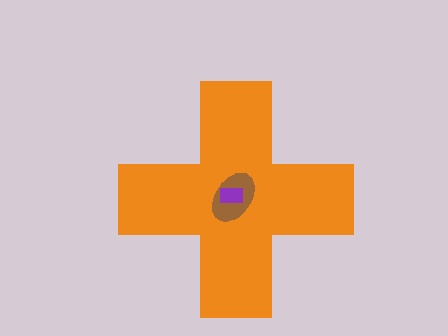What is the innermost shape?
The purple rectangle.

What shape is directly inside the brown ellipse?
The purple rectangle.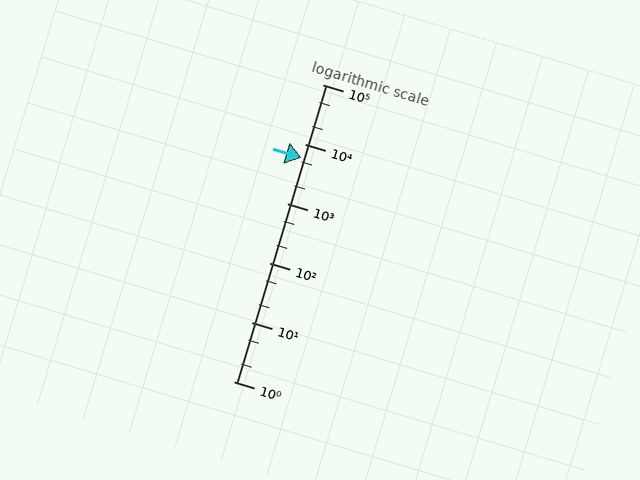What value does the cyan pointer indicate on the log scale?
The pointer indicates approximately 5900.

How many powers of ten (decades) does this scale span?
The scale spans 5 decades, from 1 to 100000.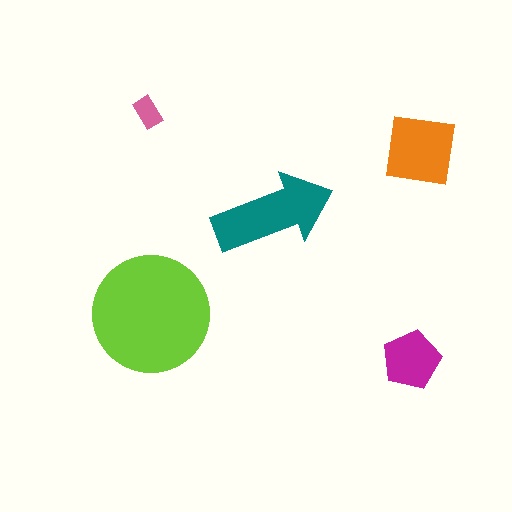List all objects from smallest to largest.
The pink rectangle, the magenta pentagon, the orange square, the teal arrow, the lime circle.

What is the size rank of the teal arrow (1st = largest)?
2nd.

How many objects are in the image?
There are 5 objects in the image.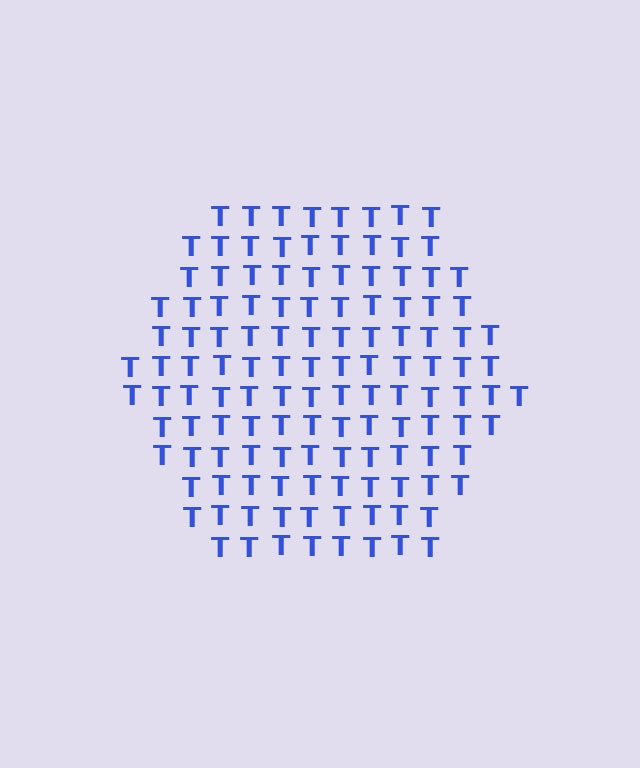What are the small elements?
The small elements are letter T's.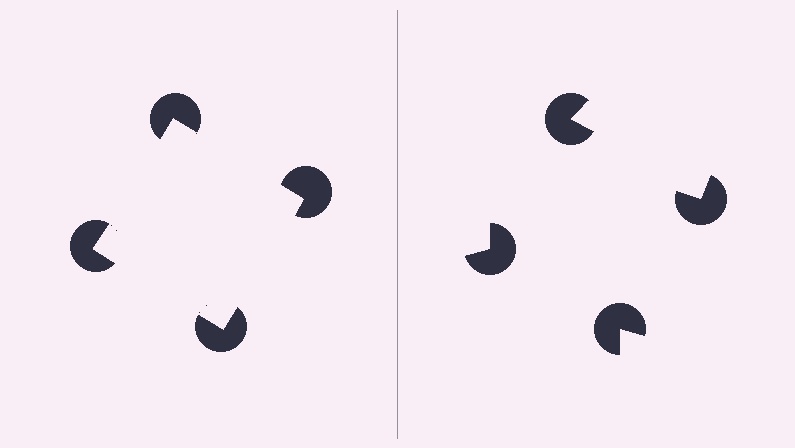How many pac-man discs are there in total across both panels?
8 — 4 on each side.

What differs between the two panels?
The pac-man discs are positioned identically on both sides; only the wedge orientations differ. On the left they align to a square; on the right they are misaligned.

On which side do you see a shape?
An illusory square appears on the left side. On the right side the wedge cuts are rotated, so no coherent shape forms.